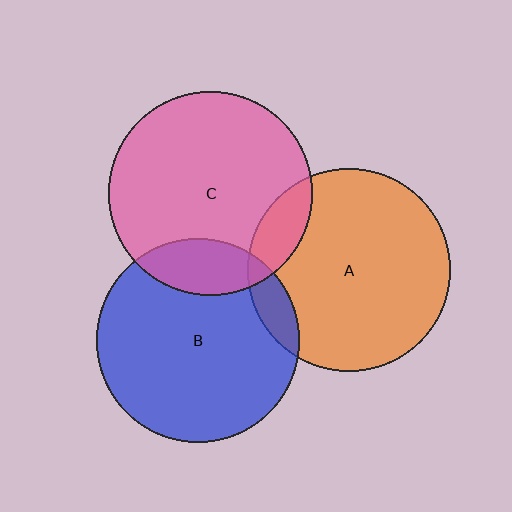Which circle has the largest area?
Circle C (pink).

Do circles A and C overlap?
Yes.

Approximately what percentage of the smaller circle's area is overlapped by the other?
Approximately 10%.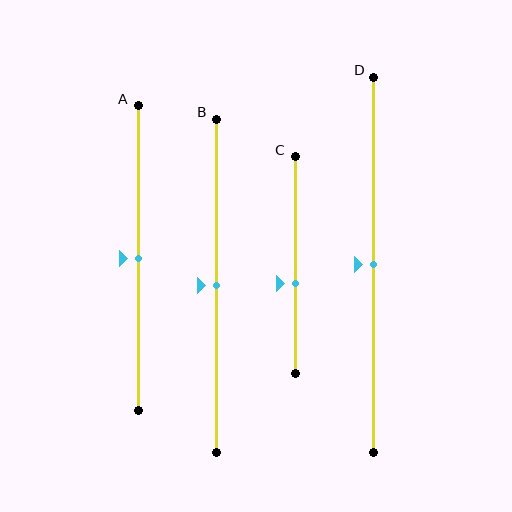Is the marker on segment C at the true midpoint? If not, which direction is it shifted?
No, the marker on segment C is shifted downward by about 8% of the segment length.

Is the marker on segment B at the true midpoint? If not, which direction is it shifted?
Yes, the marker on segment B is at the true midpoint.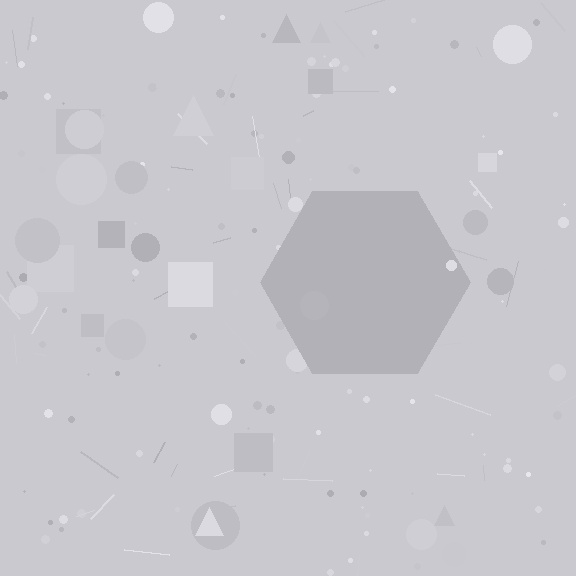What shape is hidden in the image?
A hexagon is hidden in the image.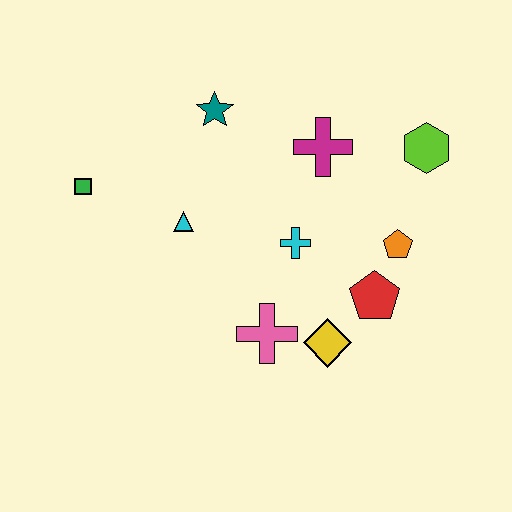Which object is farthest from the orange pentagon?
The green square is farthest from the orange pentagon.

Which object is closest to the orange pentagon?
The red pentagon is closest to the orange pentagon.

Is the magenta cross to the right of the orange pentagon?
No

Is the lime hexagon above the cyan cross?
Yes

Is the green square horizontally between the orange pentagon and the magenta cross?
No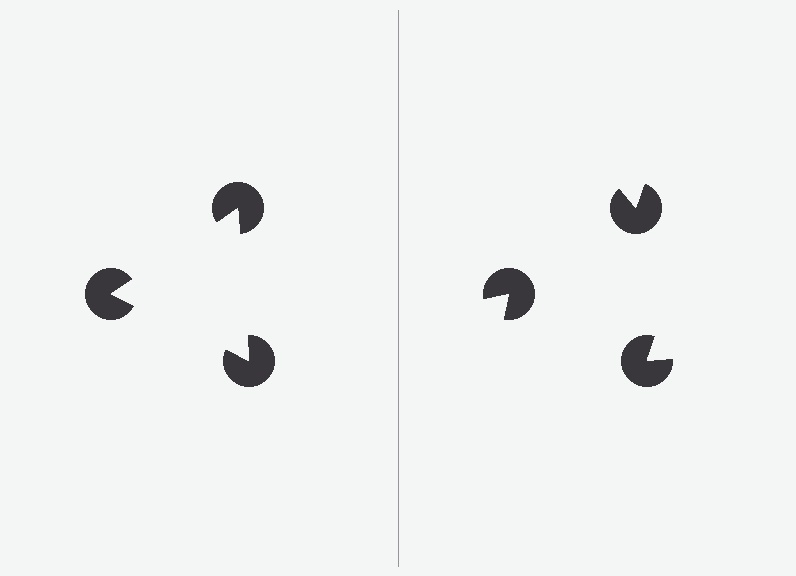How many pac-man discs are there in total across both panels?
6 — 3 on each side.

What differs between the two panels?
The pac-man discs are positioned identically on both sides; only the wedge orientations differ. On the left they align to a triangle; on the right they are misaligned.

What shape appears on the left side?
An illusory triangle.